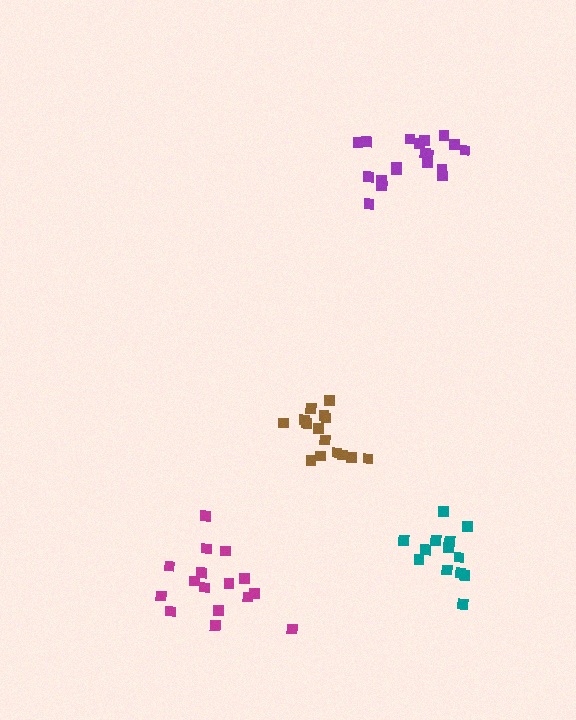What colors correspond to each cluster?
The clusters are colored: purple, brown, magenta, teal.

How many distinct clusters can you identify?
There are 4 distinct clusters.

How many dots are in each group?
Group 1: 19 dots, Group 2: 15 dots, Group 3: 16 dots, Group 4: 13 dots (63 total).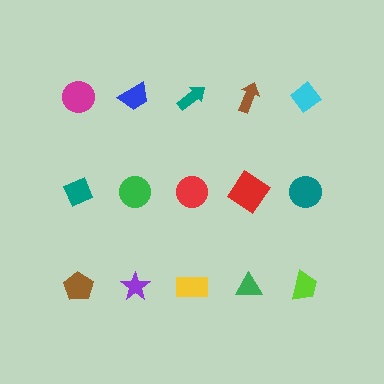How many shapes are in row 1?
5 shapes.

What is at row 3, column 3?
A yellow rectangle.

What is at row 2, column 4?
A red diamond.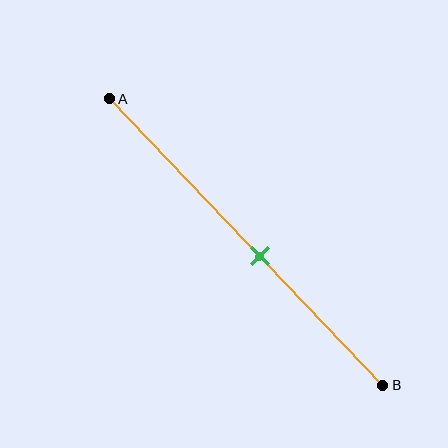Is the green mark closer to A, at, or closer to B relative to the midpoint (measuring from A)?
The green mark is closer to point B than the midpoint of segment AB.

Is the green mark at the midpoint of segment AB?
No, the mark is at about 55% from A, not at the 50% midpoint.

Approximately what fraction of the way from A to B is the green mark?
The green mark is approximately 55% of the way from A to B.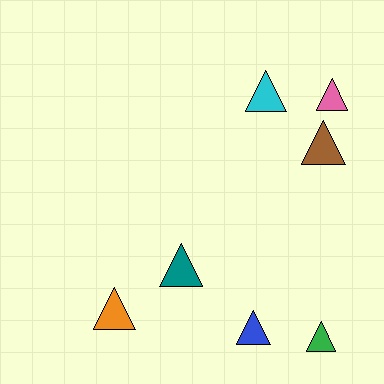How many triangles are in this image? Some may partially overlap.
There are 7 triangles.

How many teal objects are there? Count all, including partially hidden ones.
There is 1 teal object.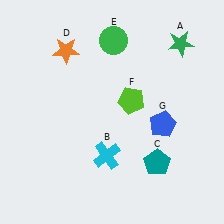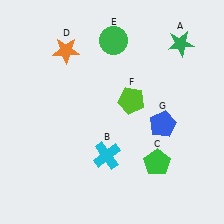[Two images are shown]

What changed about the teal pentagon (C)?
In Image 1, C is teal. In Image 2, it changed to green.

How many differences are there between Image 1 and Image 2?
There is 1 difference between the two images.